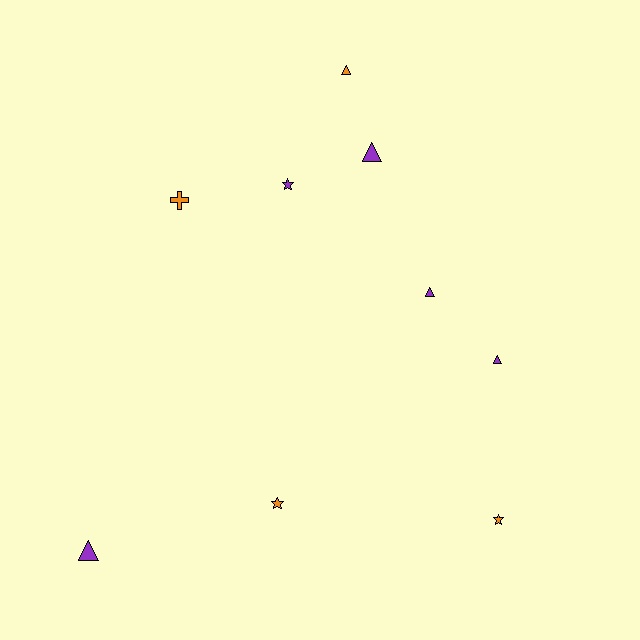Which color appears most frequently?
Purple, with 5 objects.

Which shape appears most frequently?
Triangle, with 5 objects.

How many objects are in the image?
There are 9 objects.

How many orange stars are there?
There are 2 orange stars.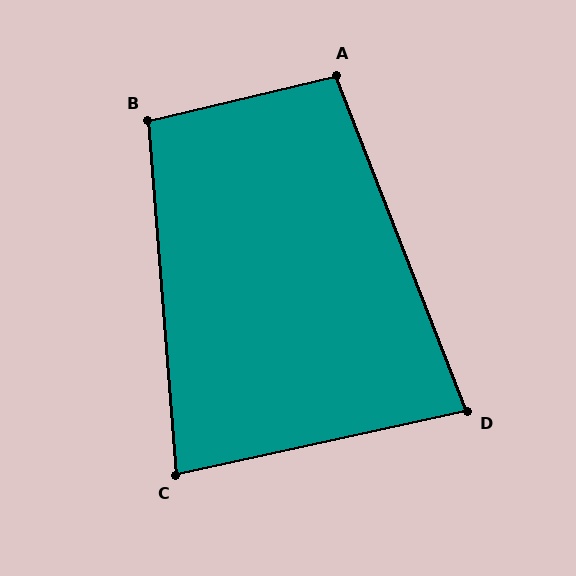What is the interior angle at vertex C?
Approximately 82 degrees (acute).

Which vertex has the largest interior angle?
B, at approximately 99 degrees.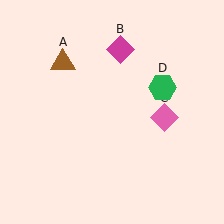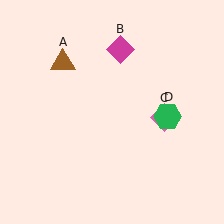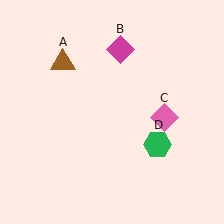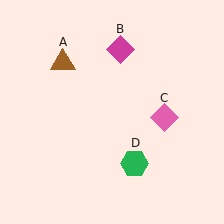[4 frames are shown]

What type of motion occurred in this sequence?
The green hexagon (object D) rotated clockwise around the center of the scene.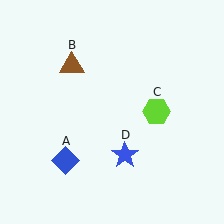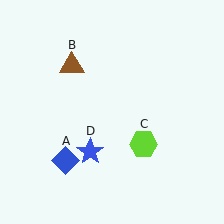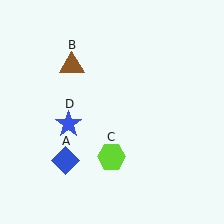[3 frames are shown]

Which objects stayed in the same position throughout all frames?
Blue diamond (object A) and brown triangle (object B) remained stationary.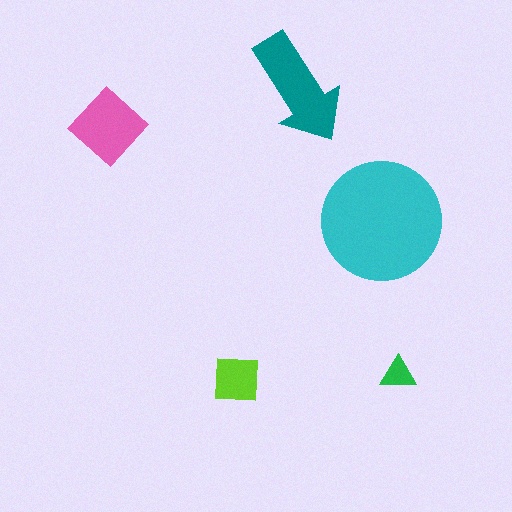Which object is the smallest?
The green triangle.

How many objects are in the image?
There are 5 objects in the image.